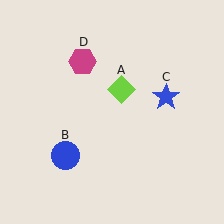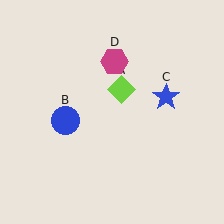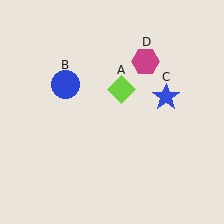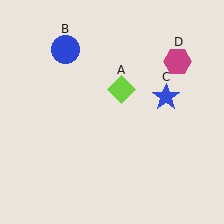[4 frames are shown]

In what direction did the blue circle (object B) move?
The blue circle (object B) moved up.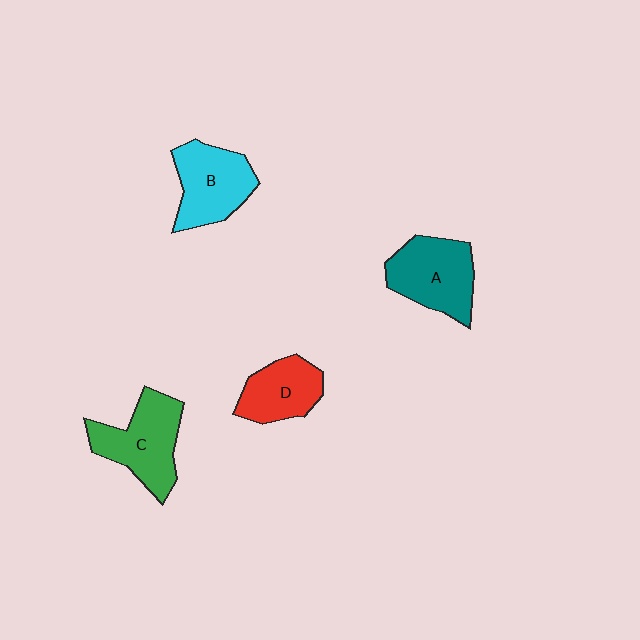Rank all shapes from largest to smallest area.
From largest to smallest: C (green), A (teal), B (cyan), D (red).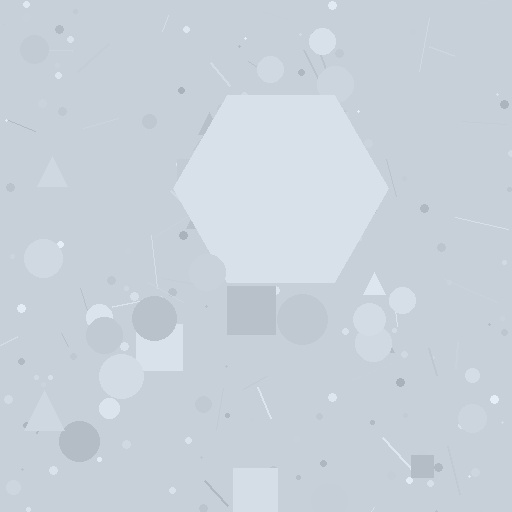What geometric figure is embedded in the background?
A hexagon is embedded in the background.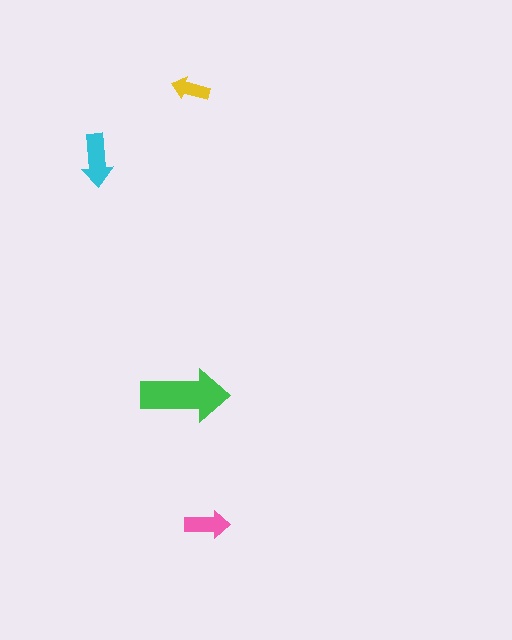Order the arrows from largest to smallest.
the green one, the cyan one, the pink one, the yellow one.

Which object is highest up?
The yellow arrow is topmost.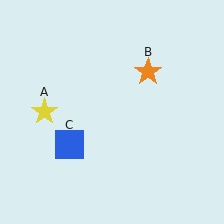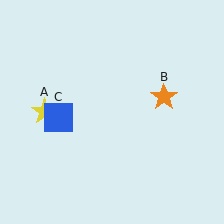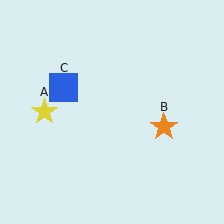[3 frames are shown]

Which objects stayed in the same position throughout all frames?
Yellow star (object A) remained stationary.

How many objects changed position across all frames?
2 objects changed position: orange star (object B), blue square (object C).